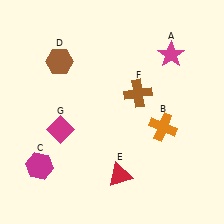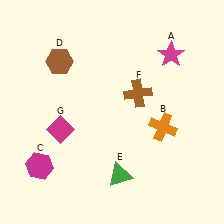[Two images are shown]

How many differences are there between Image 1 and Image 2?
There is 1 difference between the two images.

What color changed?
The triangle (E) changed from red in Image 1 to green in Image 2.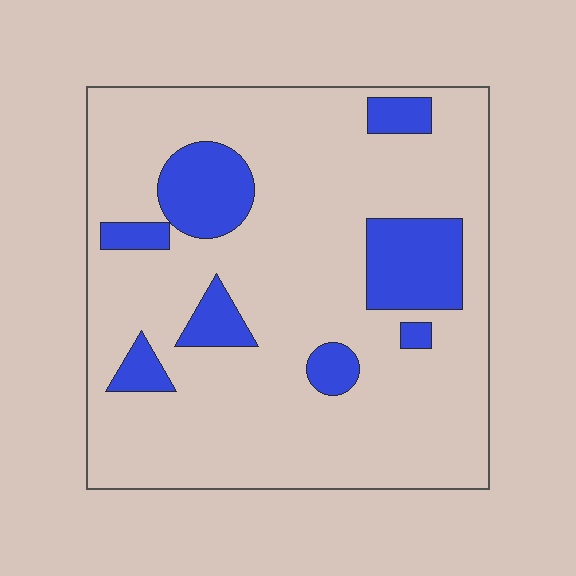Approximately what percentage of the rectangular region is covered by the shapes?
Approximately 20%.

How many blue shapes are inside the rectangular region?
8.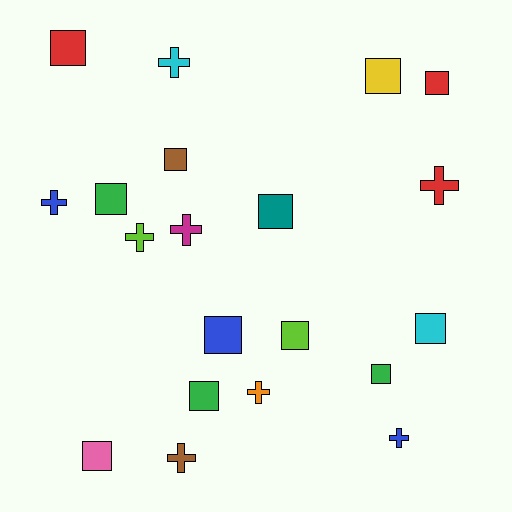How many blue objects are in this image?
There are 3 blue objects.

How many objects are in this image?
There are 20 objects.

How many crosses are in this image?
There are 8 crosses.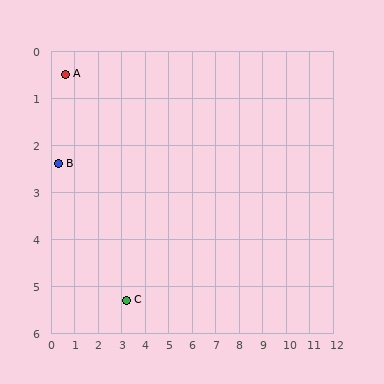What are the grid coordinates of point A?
Point A is at approximately (0.6, 0.5).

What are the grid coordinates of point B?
Point B is at approximately (0.3, 2.4).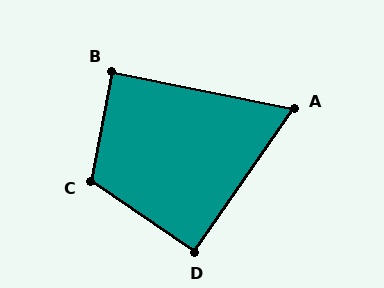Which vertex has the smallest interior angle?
A, at approximately 67 degrees.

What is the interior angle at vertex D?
Approximately 91 degrees (approximately right).